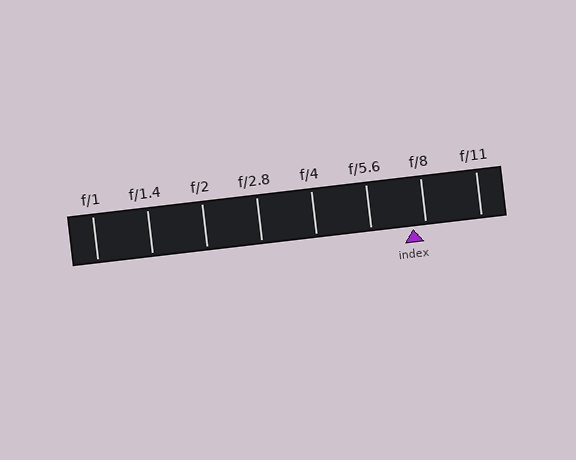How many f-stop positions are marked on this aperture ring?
There are 8 f-stop positions marked.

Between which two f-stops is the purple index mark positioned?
The index mark is between f/5.6 and f/8.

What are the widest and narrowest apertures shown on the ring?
The widest aperture shown is f/1 and the narrowest is f/11.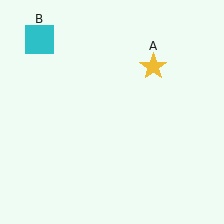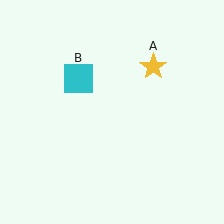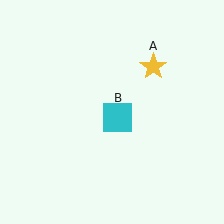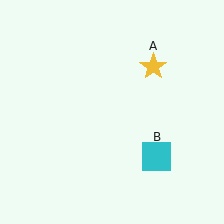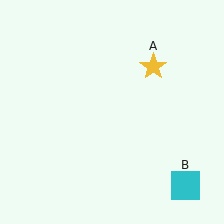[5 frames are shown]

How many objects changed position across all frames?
1 object changed position: cyan square (object B).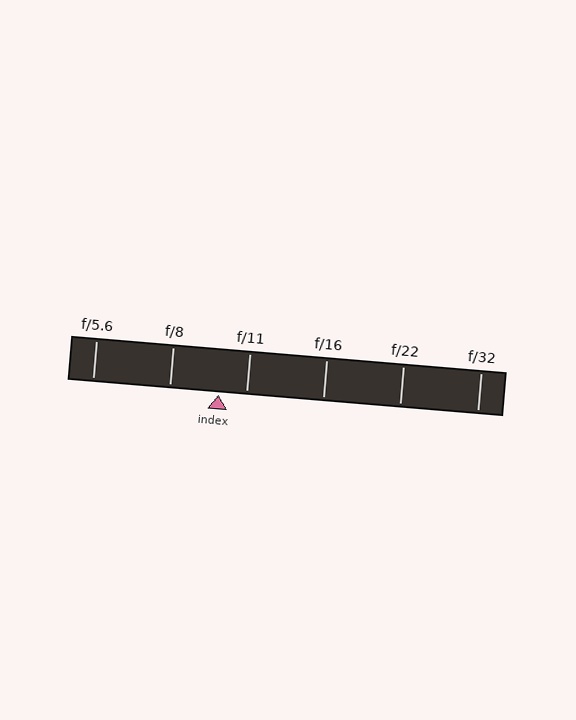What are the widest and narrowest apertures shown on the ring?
The widest aperture shown is f/5.6 and the narrowest is f/32.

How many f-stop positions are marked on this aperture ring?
There are 6 f-stop positions marked.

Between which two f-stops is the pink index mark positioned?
The index mark is between f/8 and f/11.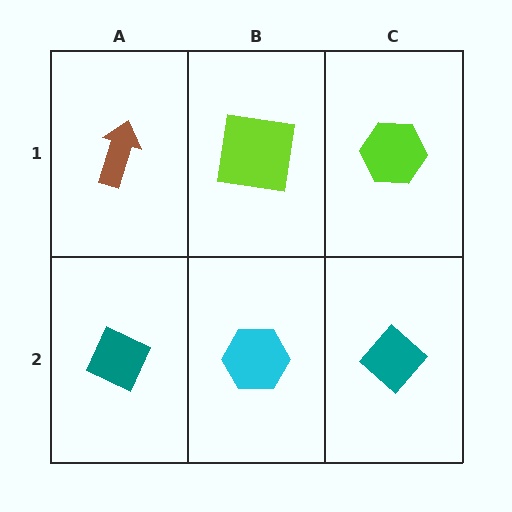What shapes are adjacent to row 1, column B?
A cyan hexagon (row 2, column B), a brown arrow (row 1, column A), a lime hexagon (row 1, column C).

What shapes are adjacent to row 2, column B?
A lime square (row 1, column B), a teal diamond (row 2, column A), a teal diamond (row 2, column C).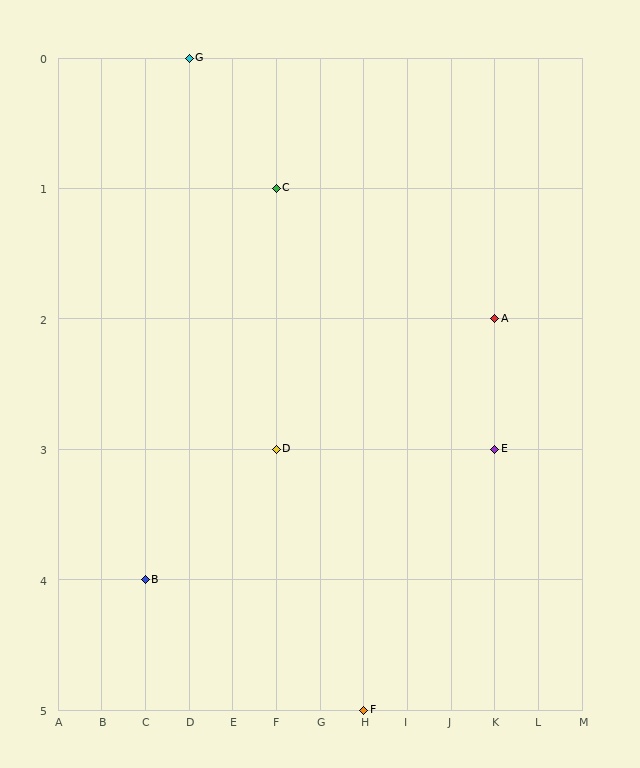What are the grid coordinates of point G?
Point G is at grid coordinates (D, 0).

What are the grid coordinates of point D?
Point D is at grid coordinates (F, 3).